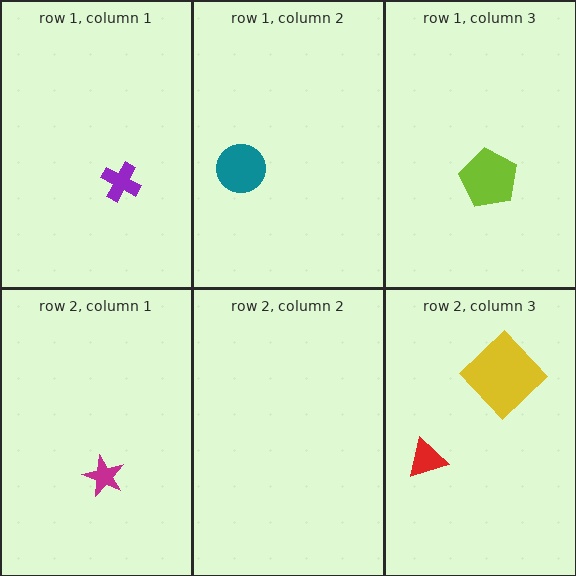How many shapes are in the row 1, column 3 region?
1.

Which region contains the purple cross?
The row 1, column 1 region.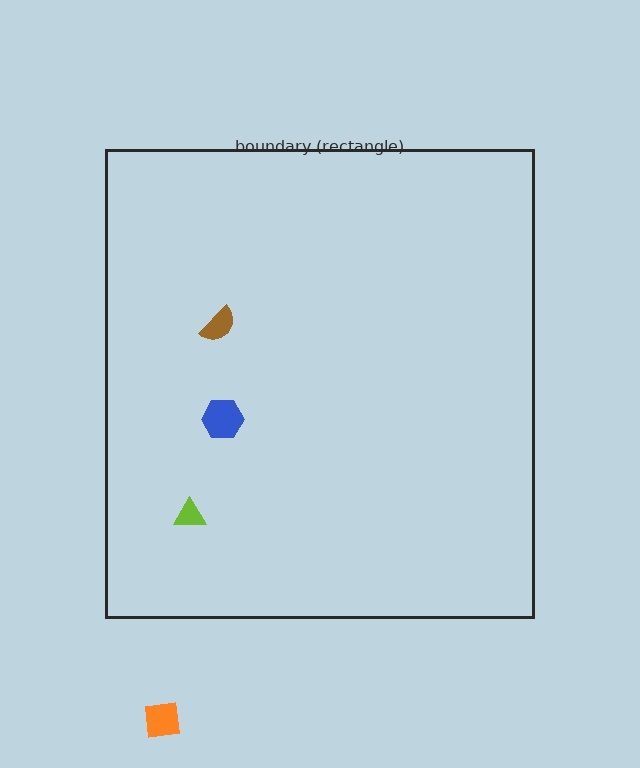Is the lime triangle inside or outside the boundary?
Inside.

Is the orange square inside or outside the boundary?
Outside.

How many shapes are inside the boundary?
3 inside, 1 outside.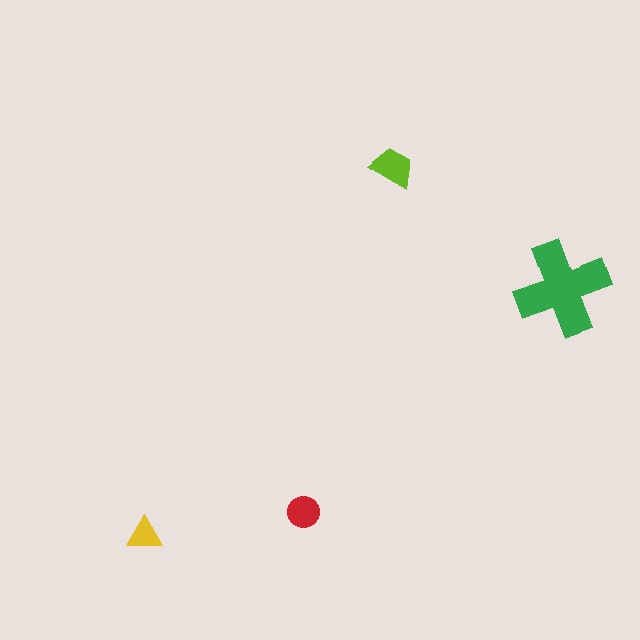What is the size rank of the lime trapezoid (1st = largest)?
2nd.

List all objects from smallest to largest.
The yellow triangle, the red circle, the lime trapezoid, the green cross.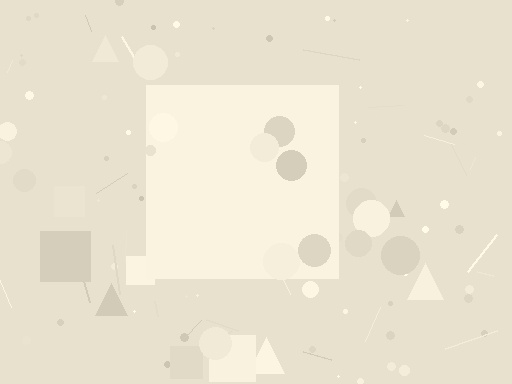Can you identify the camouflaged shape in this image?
The camouflaged shape is a square.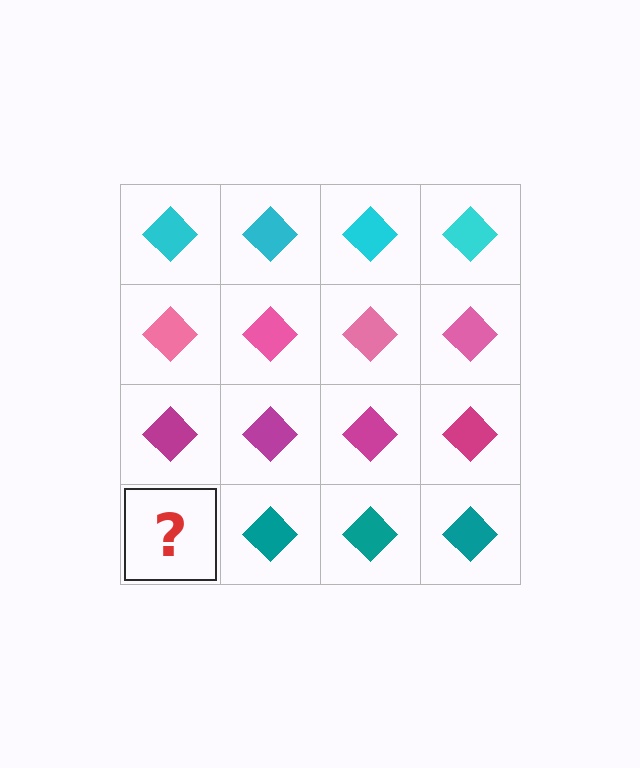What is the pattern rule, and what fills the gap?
The rule is that each row has a consistent color. The gap should be filled with a teal diamond.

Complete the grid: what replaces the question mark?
The question mark should be replaced with a teal diamond.